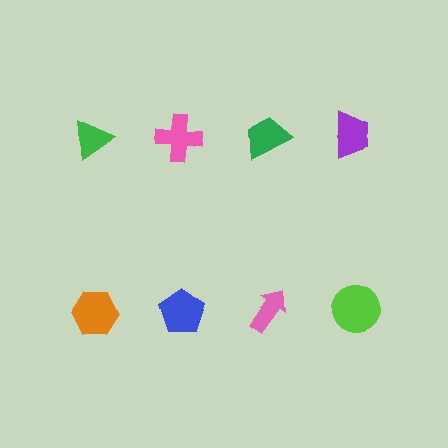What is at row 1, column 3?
A green trapezoid.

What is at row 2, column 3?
A pink arrow.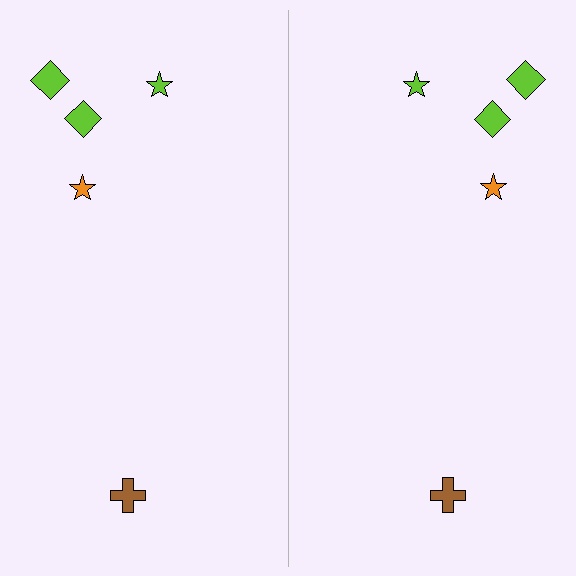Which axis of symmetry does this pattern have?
The pattern has a vertical axis of symmetry running through the center of the image.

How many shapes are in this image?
There are 10 shapes in this image.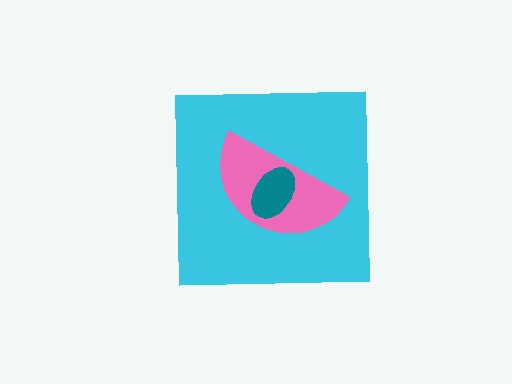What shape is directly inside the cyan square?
The pink semicircle.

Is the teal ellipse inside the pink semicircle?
Yes.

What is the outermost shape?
The cyan square.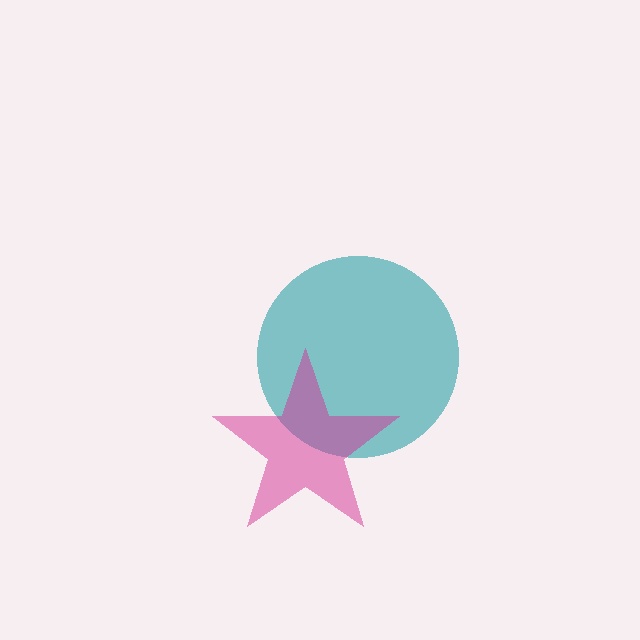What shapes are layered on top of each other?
The layered shapes are: a teal circle, a magenta star.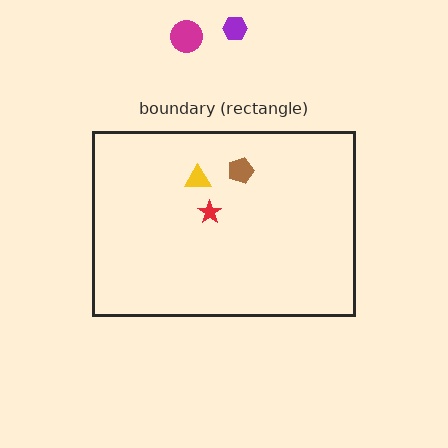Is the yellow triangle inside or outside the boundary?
Inside.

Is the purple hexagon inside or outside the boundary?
Outside.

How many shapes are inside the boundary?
3 inside, 2 outside.